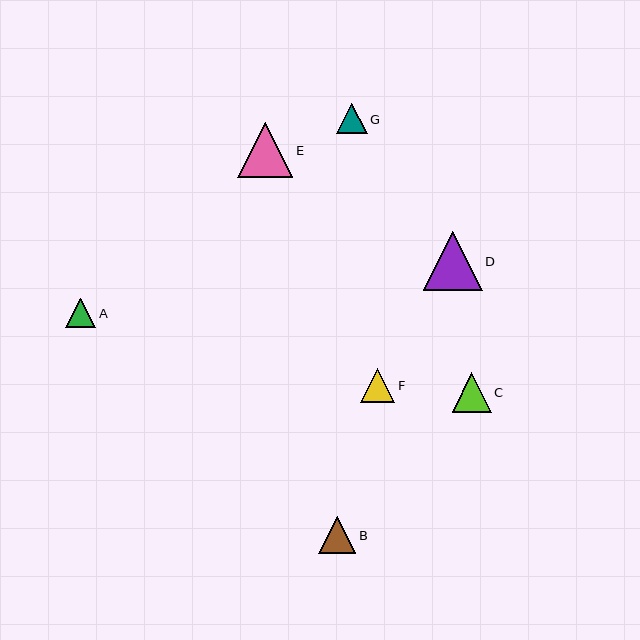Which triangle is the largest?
Triangle D is the largest with a size of approximately 59 pixels.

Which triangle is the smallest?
Triangle A is the smallest with a size of approximately 30 pixels.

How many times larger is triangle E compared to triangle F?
Triangle E is approximately 1.6 times the size of triangle F.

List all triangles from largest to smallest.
From largest to smallest: D, E, C, B, F, G, A.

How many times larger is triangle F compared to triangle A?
Triangle F is approximately 1.2 times the size of triangle A.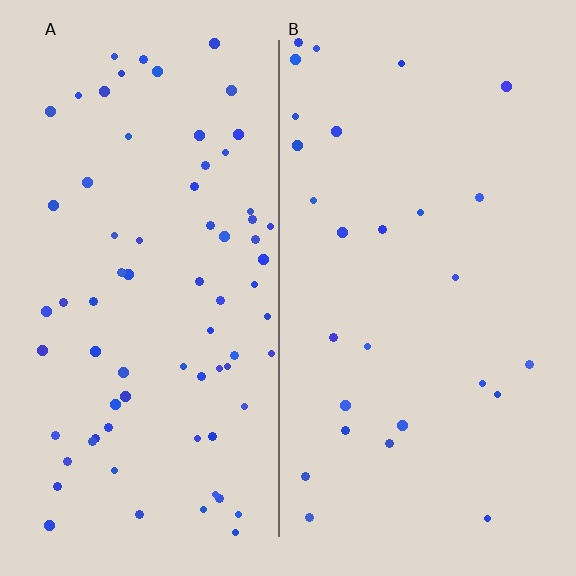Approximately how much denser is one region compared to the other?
Approximately 2.7× — region A over region B.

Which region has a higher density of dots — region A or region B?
A (the left).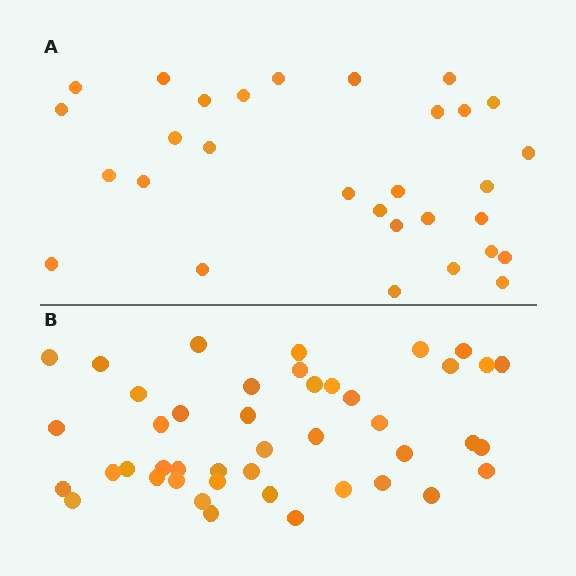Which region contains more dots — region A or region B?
Region B (the bottom region) has more dots.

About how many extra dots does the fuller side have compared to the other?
Region B has approximately 15 more dots than region A.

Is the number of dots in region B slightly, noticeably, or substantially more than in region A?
Region B has substantially more. The ratio is roughly 1.5 to 1.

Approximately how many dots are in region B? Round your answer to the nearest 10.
About 40 dots. (The exact count is 44, which rounds to 40.)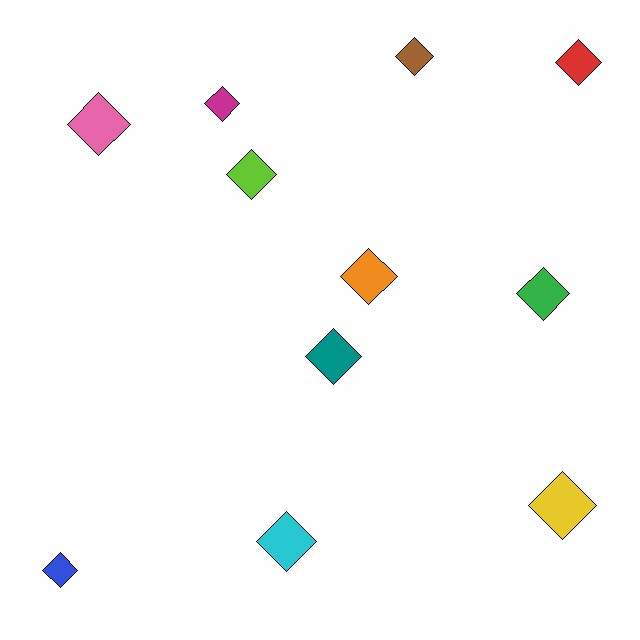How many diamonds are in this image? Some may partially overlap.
There are 11 diamonds.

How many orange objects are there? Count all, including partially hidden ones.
There is 1 orange object.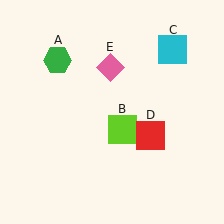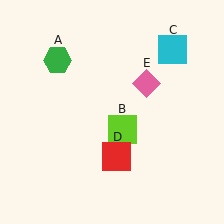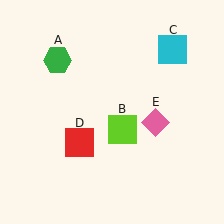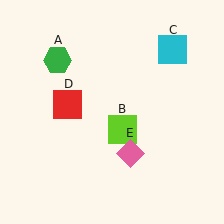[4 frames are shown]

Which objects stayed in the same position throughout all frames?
Green hexagon (object A) and lime square (object B) and cyan square (object C) remained stationary.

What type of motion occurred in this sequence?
The red square (object D), pink diamond (object E) rotated clockwise around the center of the scene.